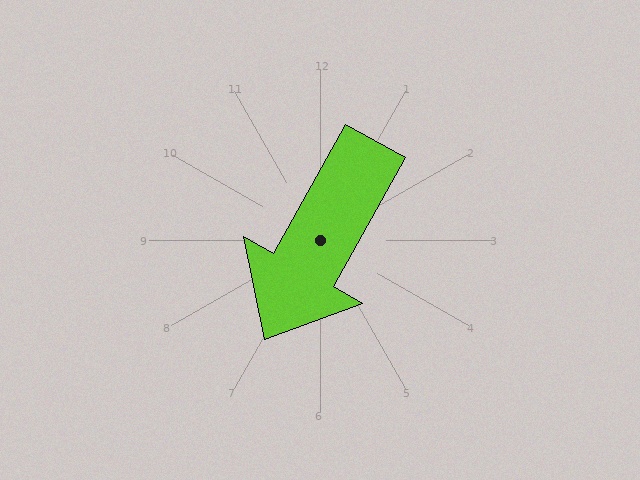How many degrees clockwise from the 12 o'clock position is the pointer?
Approximately 209 degrees.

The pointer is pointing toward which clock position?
Roughly 7 o'clock.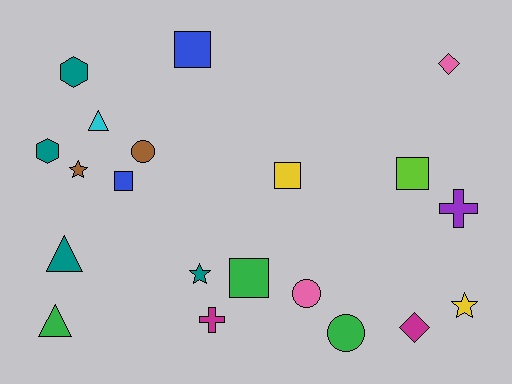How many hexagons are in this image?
There are 2 hexagons.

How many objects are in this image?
There are 20 objects.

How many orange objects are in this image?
There are no orange objects.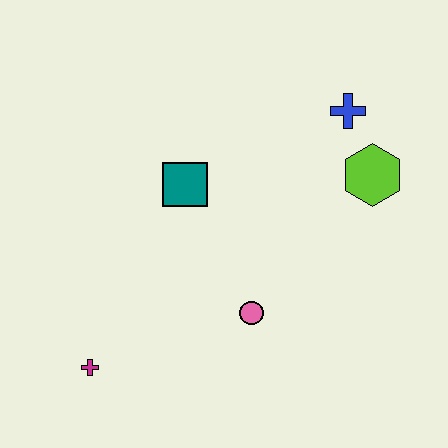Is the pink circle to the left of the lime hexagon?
Yes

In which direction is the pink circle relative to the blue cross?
The pink circle is below the blue cross.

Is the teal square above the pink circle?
Yes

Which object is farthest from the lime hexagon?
The magenta cross is farthest from the lime hexagon.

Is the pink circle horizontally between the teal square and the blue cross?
Yes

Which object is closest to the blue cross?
The lime hexagon is closest to the blue cross.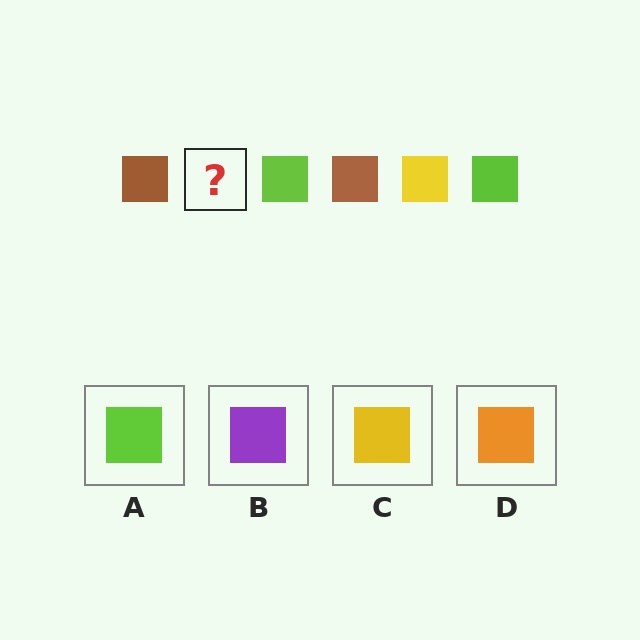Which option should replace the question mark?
Option C.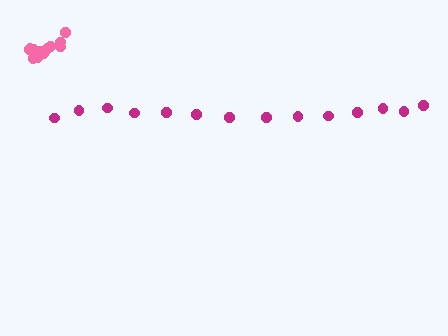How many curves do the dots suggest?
There are 2 distinct paths.